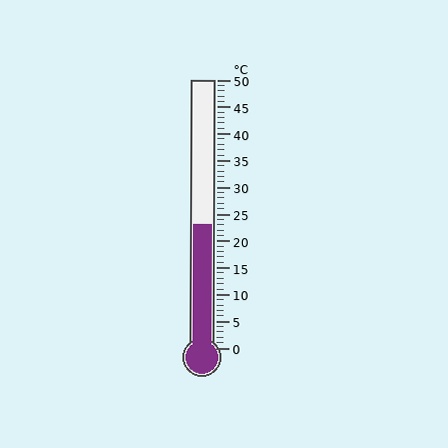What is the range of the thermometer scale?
The thermometer scale ranges from 0°C to 50°C.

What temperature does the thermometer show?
The thermometer shows approximately 23°C.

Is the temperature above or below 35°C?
The temperature is below 35°C.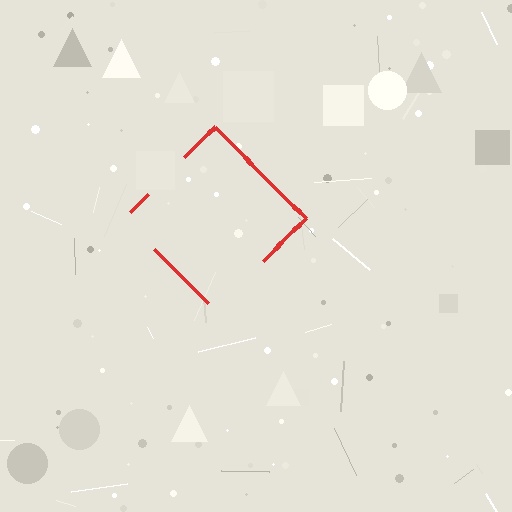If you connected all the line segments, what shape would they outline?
They would outline a diamond.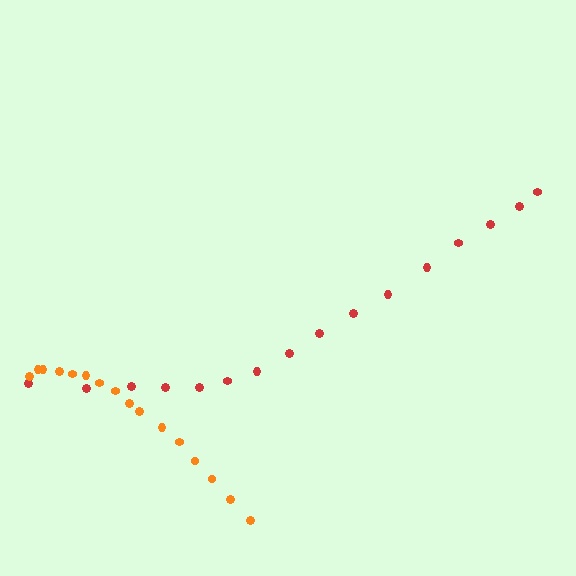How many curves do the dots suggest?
There are 2 distinct paths.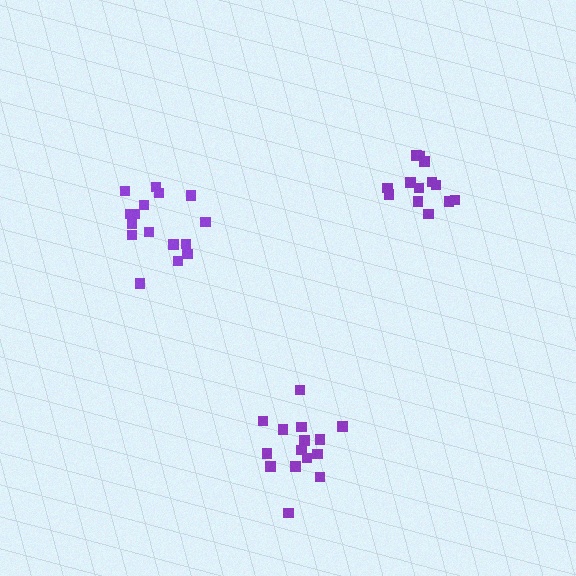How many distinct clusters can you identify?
There are 3 distinct clusters.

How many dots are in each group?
Group 1: 13 dots, Group 2: 15 dots, Group 3: 16 dots (44 total).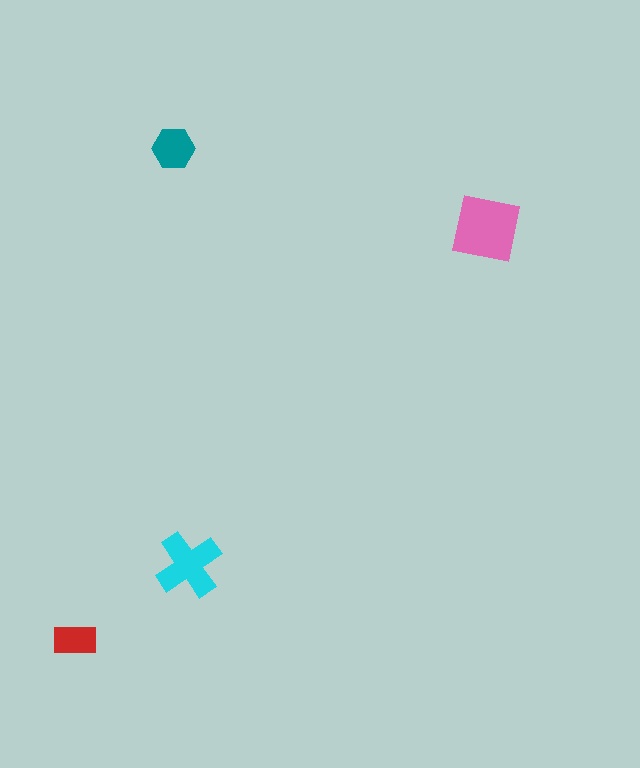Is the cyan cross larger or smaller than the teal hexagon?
Larger.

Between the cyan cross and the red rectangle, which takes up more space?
The cyan cross.